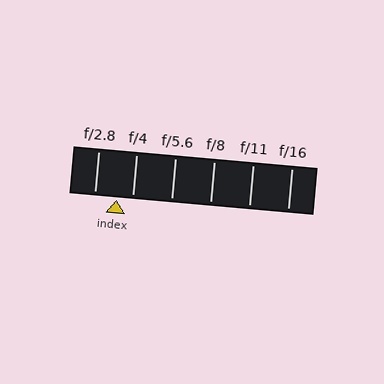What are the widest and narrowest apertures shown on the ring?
The widest aperture shown is f/2.8 and the narrowest is f/16.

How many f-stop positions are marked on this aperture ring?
There are 6 f-stop positions marked.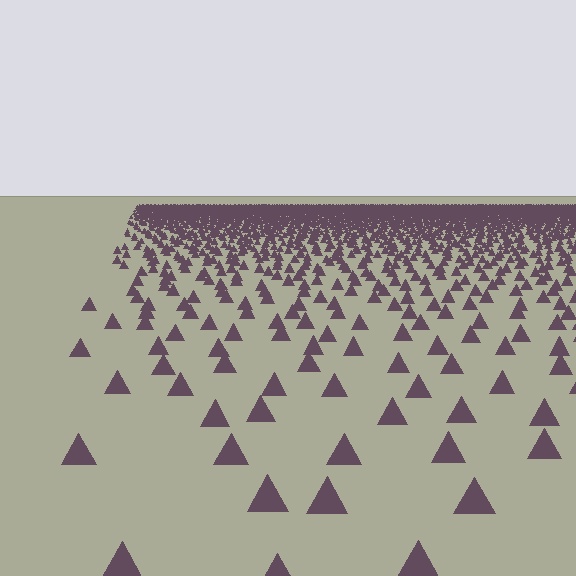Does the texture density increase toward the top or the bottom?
Density increases toward the top.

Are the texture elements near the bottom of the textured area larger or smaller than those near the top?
Larger. Near the bottom, elements are closer to the viewer and appear at a bigger on-screen size.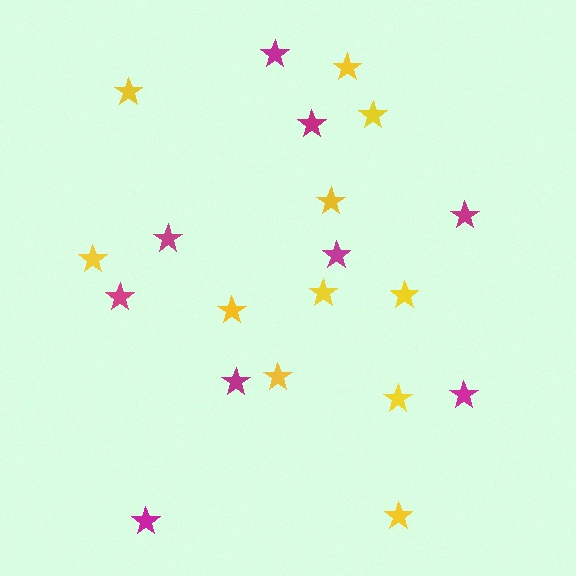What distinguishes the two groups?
There are 2 groups: one group of yellow stars (11) and one group of magenta stars (9).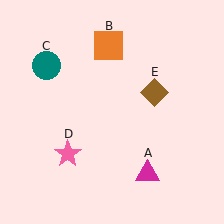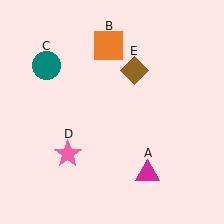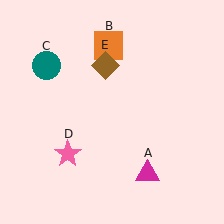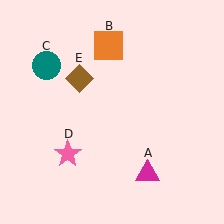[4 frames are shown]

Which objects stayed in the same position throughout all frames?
Magenta triangle (object A) and orange square (object B) and teal circle (object C) and pink star (object D) remained stationary.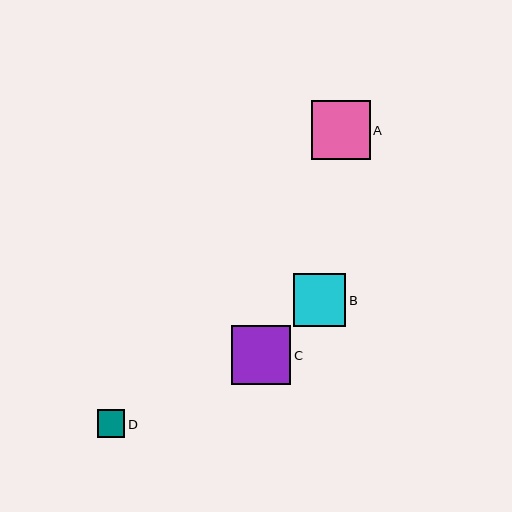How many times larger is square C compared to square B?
Square C is approximately 1.1 times the size of square B.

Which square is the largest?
Square C is the largest with a size of approximately 60 pixels.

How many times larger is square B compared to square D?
Square B is approximately 1.9 times the size of square D.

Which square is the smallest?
Square D is the smallest with a size of approximately 28 pixels.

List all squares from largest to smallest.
From largest to smallest: C, A, B, D.